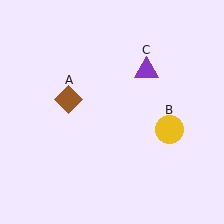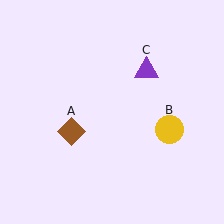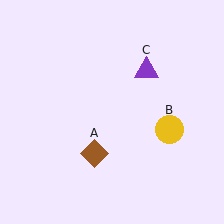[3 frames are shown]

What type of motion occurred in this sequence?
The brown diamond (object A) rotated counterclockwise around the center of the scene.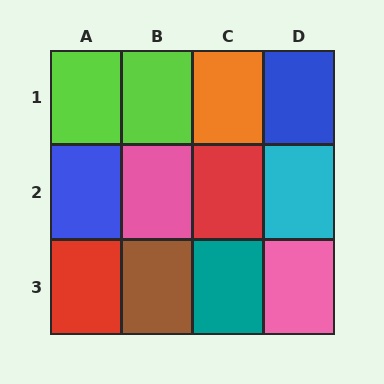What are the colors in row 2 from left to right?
Blue, pink, red, cyan.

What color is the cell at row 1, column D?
Blue.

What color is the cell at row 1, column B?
Lime.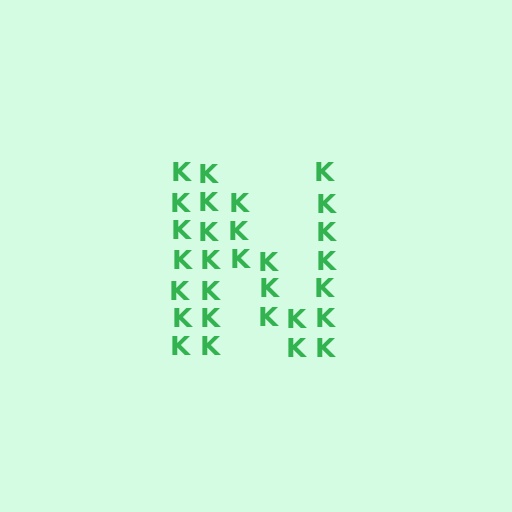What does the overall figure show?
The overall figure shows the letter N.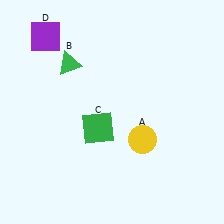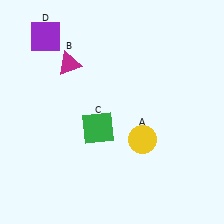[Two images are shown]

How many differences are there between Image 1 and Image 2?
There is 1 difference between the two images.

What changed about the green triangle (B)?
In Image 1, B is green. In Image 2, it changed to magenta.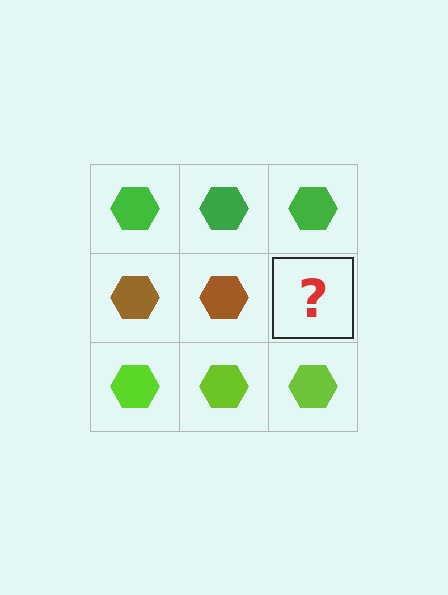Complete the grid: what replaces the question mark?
The question mark should be replaced with a brown hexagon.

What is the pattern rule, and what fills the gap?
The rule is that each row has a consistent color. The gap should be filled with a brown hexagon.